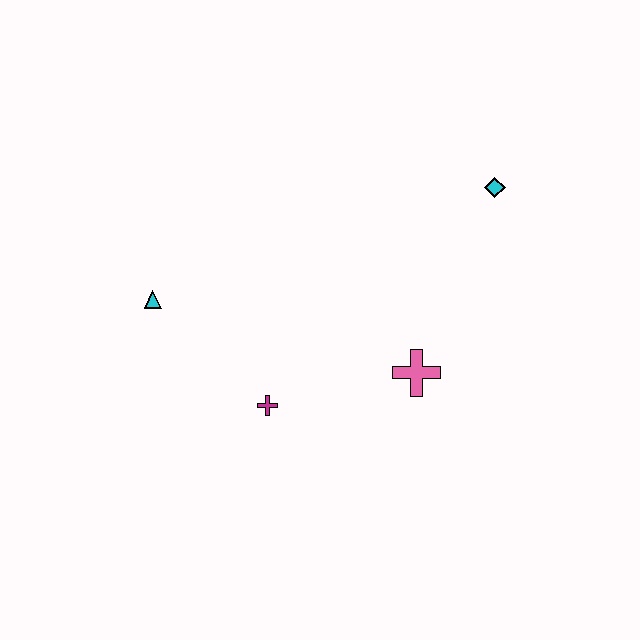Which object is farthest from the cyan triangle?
The cyan diamond is farthest from the cyan triangle.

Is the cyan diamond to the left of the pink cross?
No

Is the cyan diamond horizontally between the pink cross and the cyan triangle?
No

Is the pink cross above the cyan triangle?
No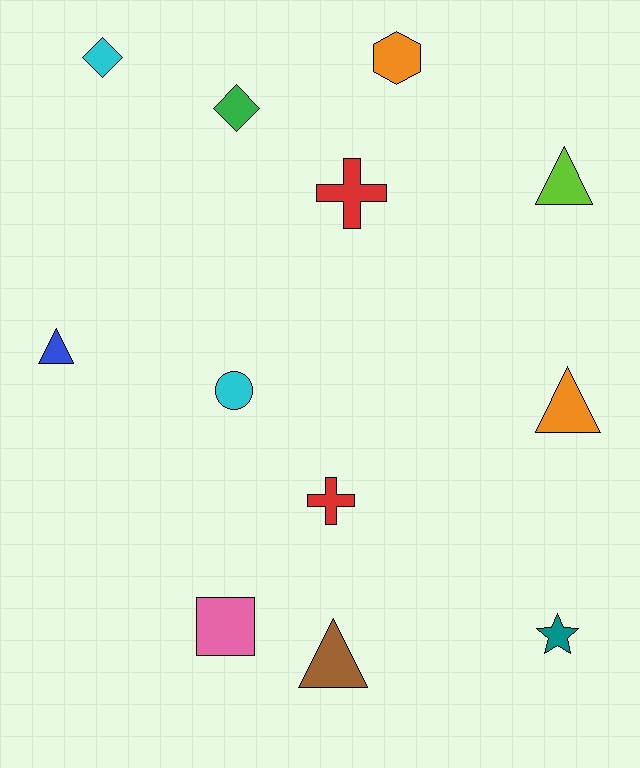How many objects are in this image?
There are 12 objects.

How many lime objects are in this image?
There is 1 lime object.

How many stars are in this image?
There is 1 star.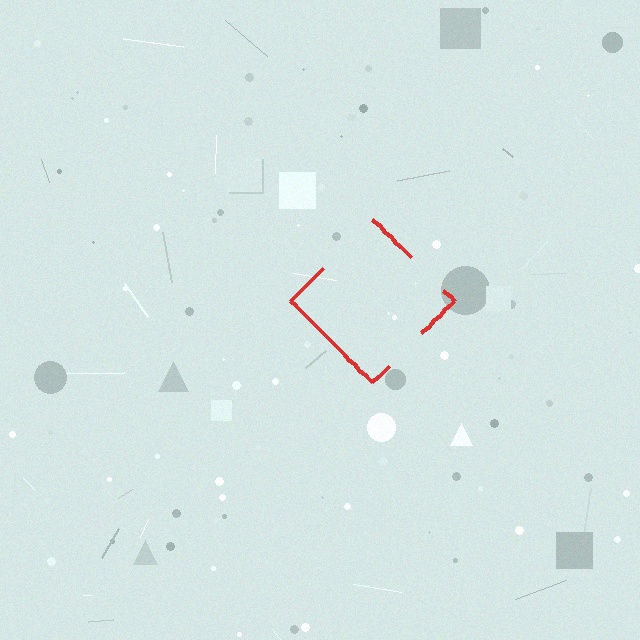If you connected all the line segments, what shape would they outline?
They would outline a diamond.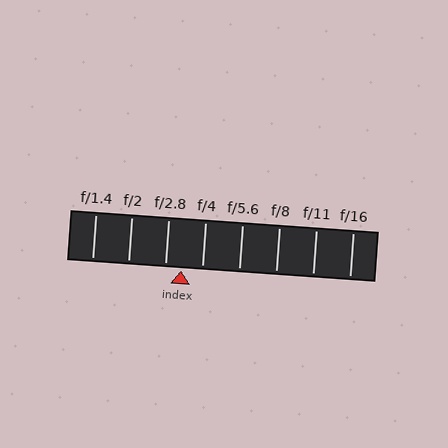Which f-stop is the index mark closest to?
The index mark is closest to f/2.8.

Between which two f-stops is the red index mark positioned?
The index mark is between f/2.8 and f/4.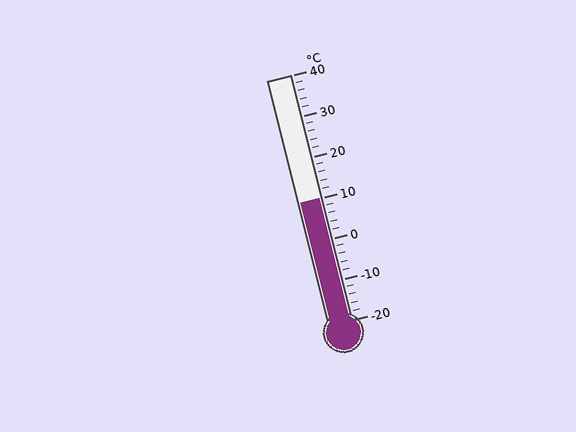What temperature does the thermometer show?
The thermometer shows approximately 10°C.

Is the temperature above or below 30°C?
The temperature is below 30°C.